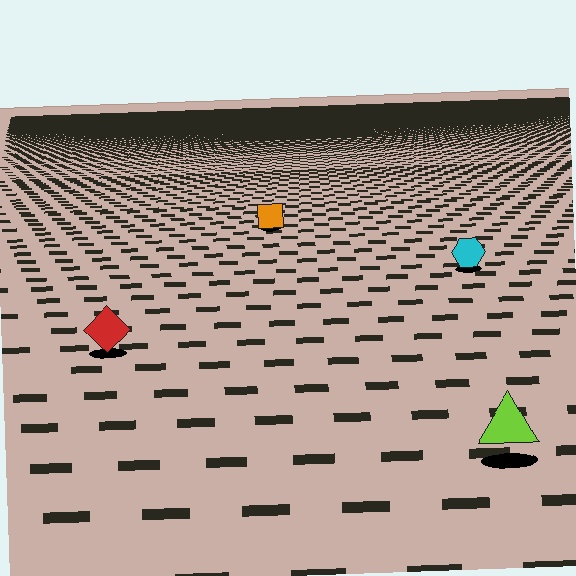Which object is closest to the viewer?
The lime triangle is closest. The texture marks near it are larger and more spread out.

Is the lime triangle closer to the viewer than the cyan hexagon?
Yes. The lime triangle is closer — you can tell from the texture gradient: the ground texture is coarser near it.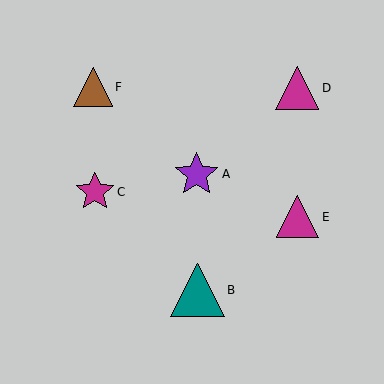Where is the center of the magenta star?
The center of the magenta star is at (95, 192).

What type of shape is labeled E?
Shape E is a magenta triangle.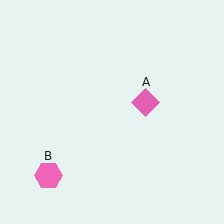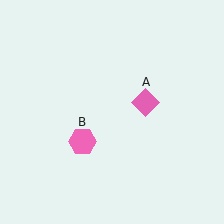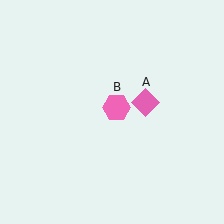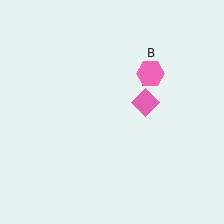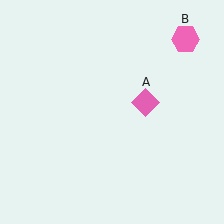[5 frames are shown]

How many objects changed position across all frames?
1 object changed position: pink hexagon (object B).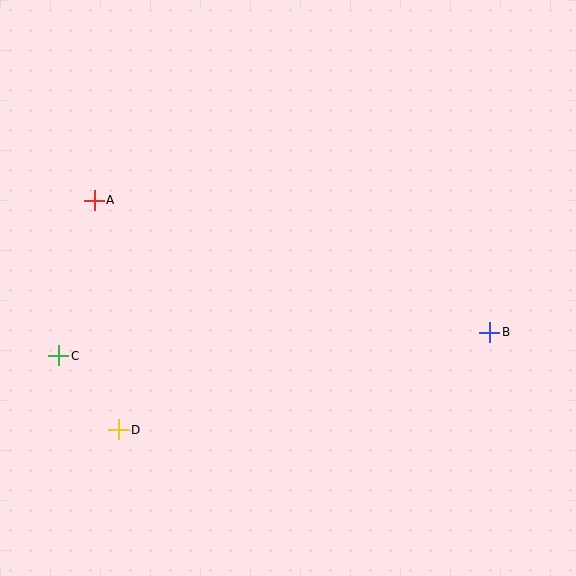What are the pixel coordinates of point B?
Point B is at (490, 332).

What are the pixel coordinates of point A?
Point A is at (94, 200).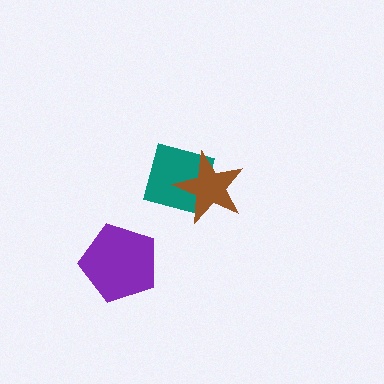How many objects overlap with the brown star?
1 object overlaps with the brown star.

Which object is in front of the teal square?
The brown star is in front of the teal square.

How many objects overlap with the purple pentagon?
0 objects overlap with the purple pentagon.